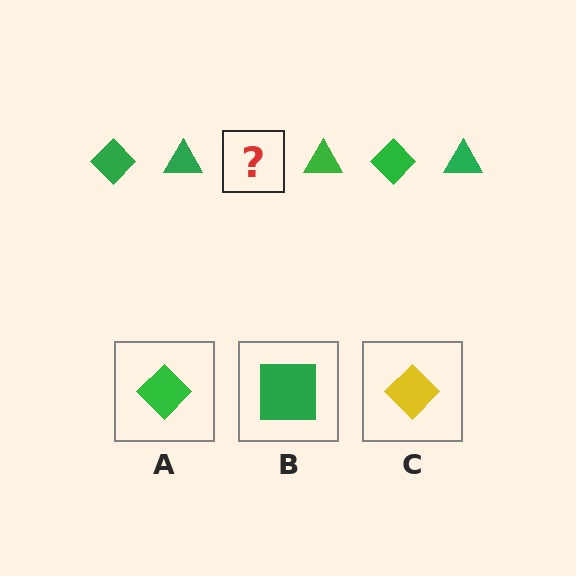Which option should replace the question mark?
Option A.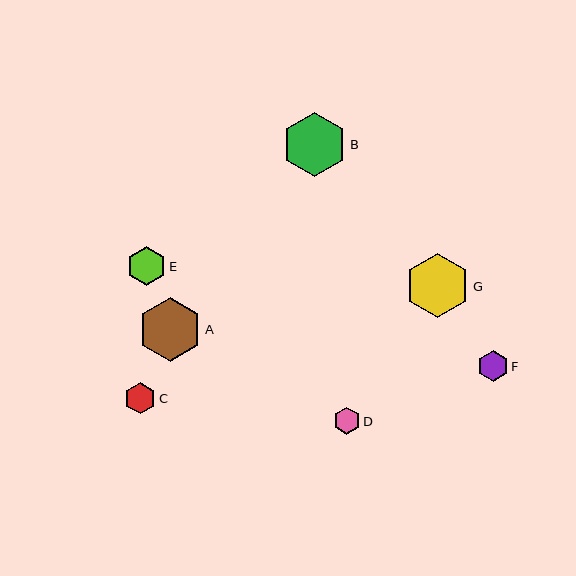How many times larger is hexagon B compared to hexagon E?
Hexagon B is approximately 1.7 times the size of hexagon E.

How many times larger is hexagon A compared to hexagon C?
Hexagon A is approximately 2.0 times the size of hexagon C.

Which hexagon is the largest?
Hexagon B is the largest with a size of approximately 65 pixels.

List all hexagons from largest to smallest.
From largest to smallest: B, G, A, E, C, F, D.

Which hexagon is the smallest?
Hexagon D is the smallest with a size of approximately 27 pixels.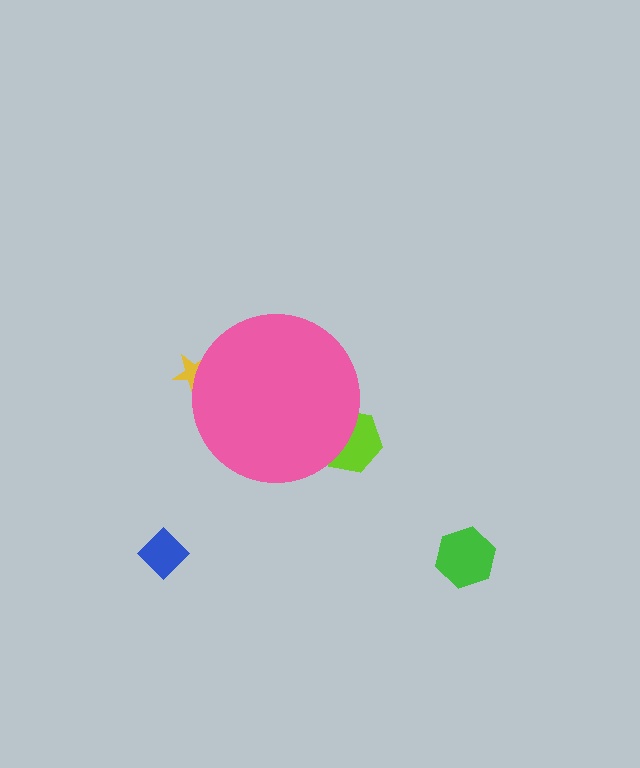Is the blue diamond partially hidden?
No, the blue diamond is fully visible.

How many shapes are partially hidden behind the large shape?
2 shapes are partially hidden.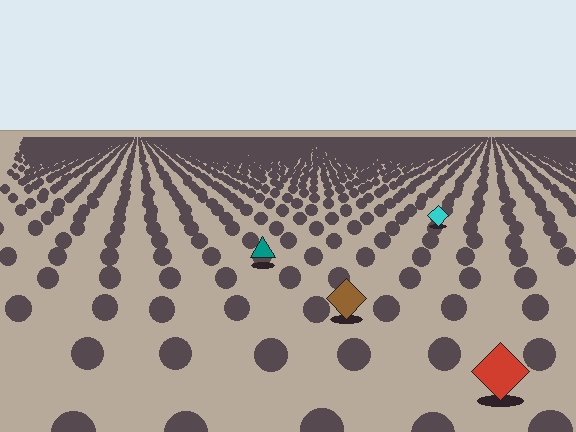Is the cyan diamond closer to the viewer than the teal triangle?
No. The teal triangle is closer — you can tell from the texture gradient: the ground texture is coarser near it.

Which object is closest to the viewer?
The red diamond is closest. The texture marks near it are larger and more spread out.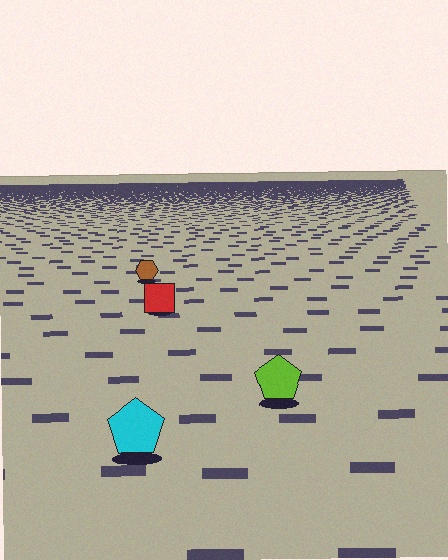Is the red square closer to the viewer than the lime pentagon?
No. The lime pentagon is closer — you can tell from the texture gradient: the ground texture is coarser near it.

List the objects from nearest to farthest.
From nearest to farthest: the cyan pentagon, the lime pentagon, the red square, the brown hexagon.